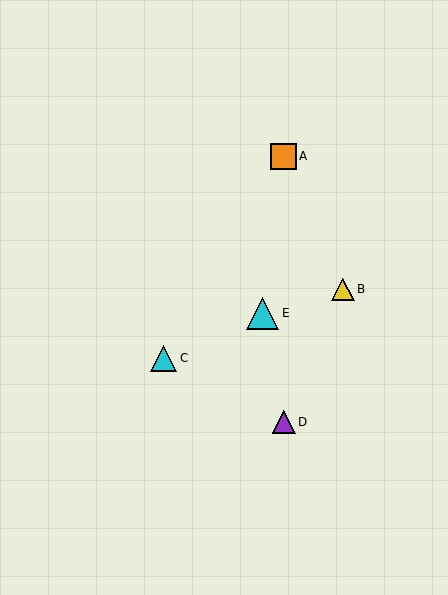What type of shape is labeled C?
Shape C is a cyan triangle.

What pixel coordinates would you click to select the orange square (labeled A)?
Click at (283, 156) to select the orange square A.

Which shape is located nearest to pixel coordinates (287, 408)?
The purple triangle (labeled D) at (284, 422) is nearest to that location.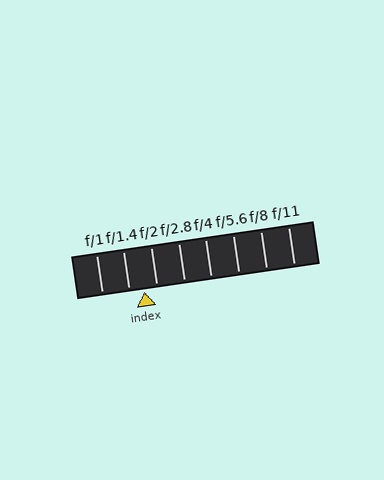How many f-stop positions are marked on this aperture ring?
There are 8 f-stop positions marked.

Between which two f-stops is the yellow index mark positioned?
The index mark is between f/1.4 and f/2.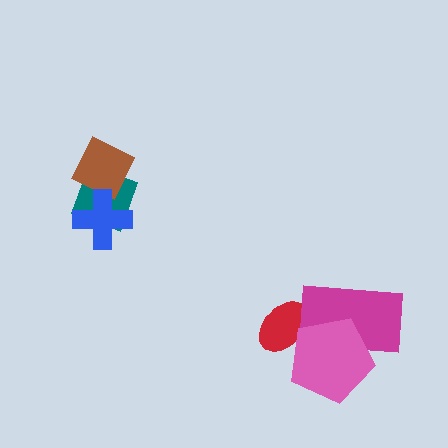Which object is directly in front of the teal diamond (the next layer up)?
The brown diamond is directly in front of the teal diamond.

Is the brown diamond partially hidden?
Yes, it is partially covered by another shape.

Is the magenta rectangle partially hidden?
Yes, it is partially covered by another shape.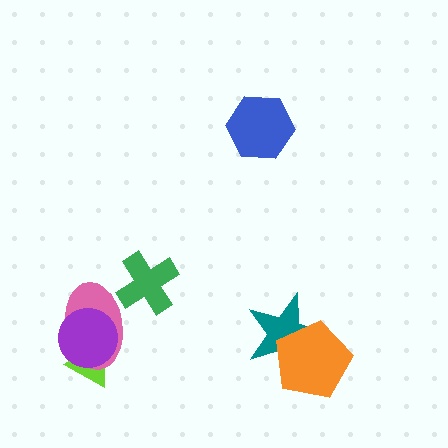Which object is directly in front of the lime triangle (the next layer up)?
The pink ellipse is directly in front of the lime triangle.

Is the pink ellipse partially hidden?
Yes, it is partially covered by another shape.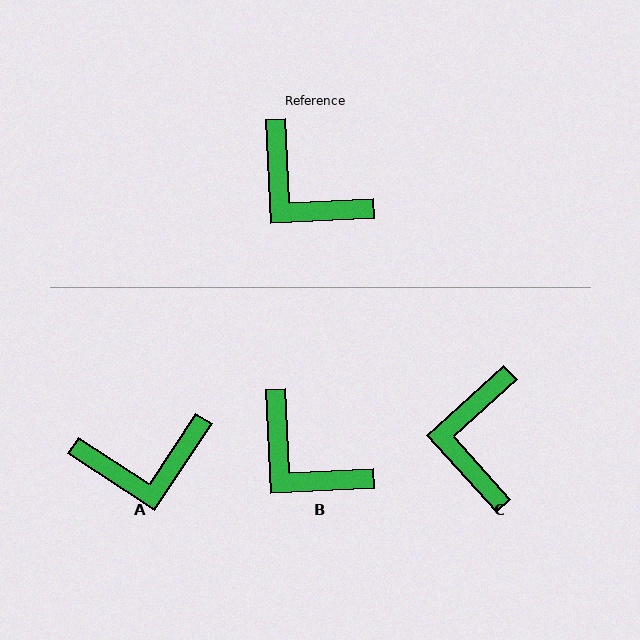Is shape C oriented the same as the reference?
No, it is off by about 51 degrees.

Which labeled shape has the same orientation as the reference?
B.